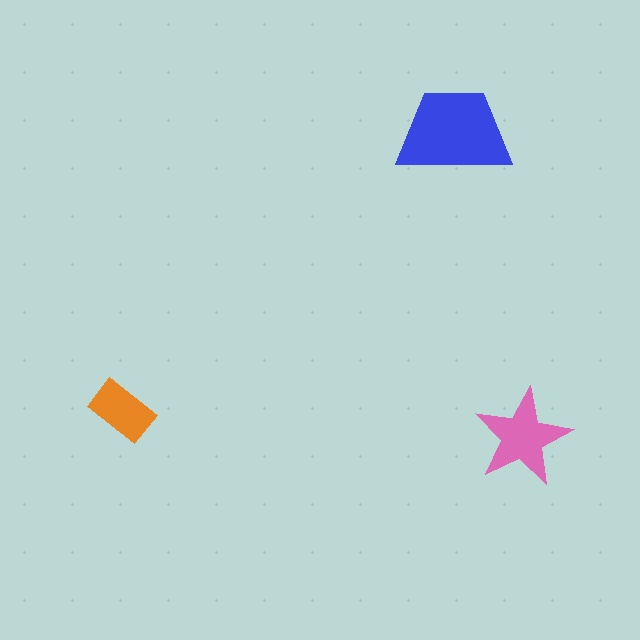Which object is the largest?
The blue trapezoid.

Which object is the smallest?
The orange rectangle.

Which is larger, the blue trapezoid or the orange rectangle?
The blue trapezoid.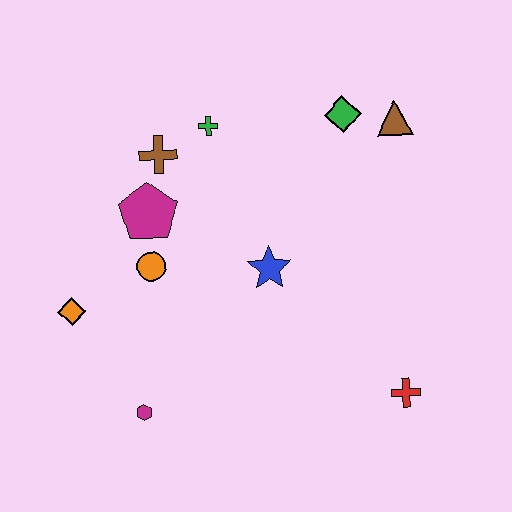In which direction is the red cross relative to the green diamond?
The red cross is below the green diamond.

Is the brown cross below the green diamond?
Yes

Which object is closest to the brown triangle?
The green diamond is closest to the brown triangle.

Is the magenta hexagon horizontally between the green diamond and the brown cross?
No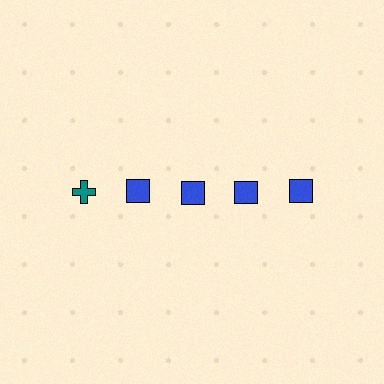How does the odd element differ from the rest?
It differs in both color (teal instead of blue) and shape (cross instead of square).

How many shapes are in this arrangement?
There are 5 shapes arranged in a grid pattern.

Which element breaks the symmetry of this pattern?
The teal cross in the top row, leftmost column breaks the symmetry. All other shapes are blue squares.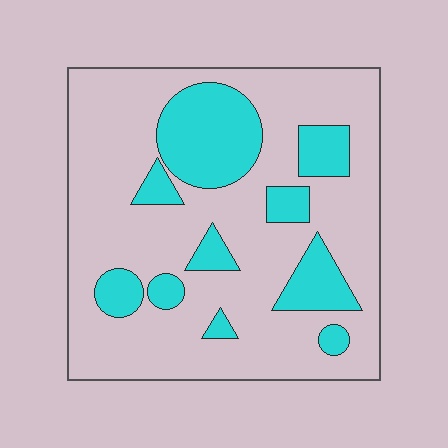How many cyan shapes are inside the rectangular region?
10.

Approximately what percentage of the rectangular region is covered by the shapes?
Approximately 25%.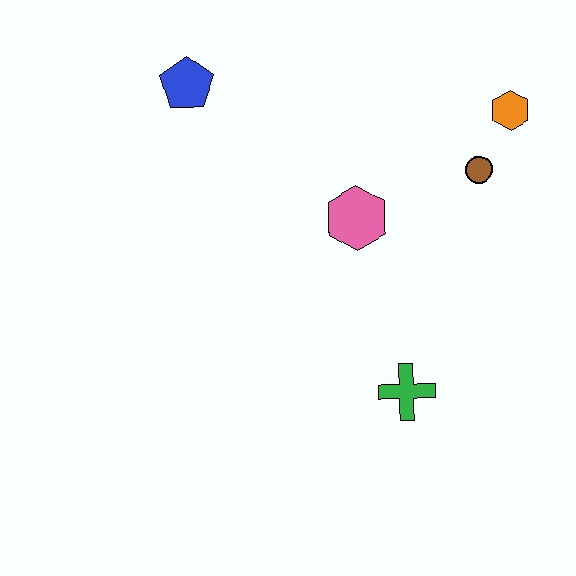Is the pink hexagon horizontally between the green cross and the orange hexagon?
No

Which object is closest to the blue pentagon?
The pink hexagon is closest to the blue pentagon.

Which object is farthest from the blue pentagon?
The green cross is farthest from the blue pentagon.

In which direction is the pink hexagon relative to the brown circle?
The pink hexagon is to the left of the brown circle.